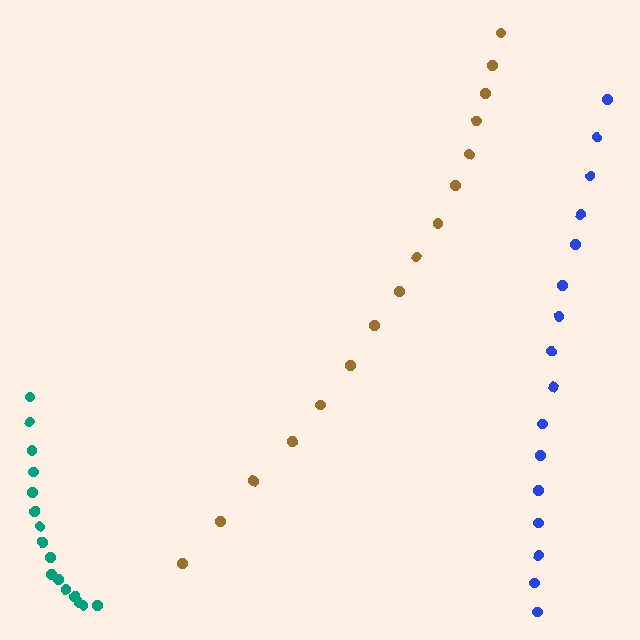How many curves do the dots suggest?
There are 3 distinct paths.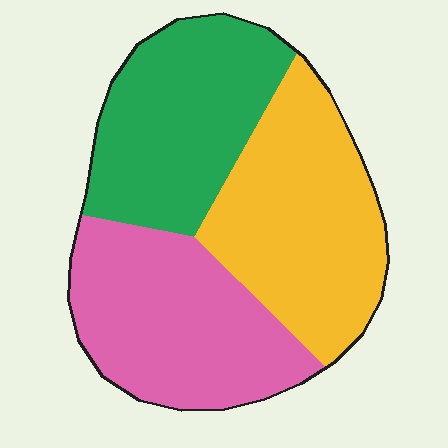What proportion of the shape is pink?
Pink covers around 35% of the shape.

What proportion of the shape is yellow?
Yellow takes up between a quarter and a half of the shape.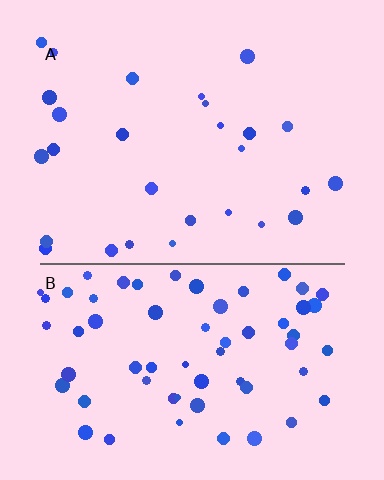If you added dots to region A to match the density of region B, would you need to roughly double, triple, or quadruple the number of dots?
Approximately double.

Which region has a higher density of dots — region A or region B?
B (the bottom).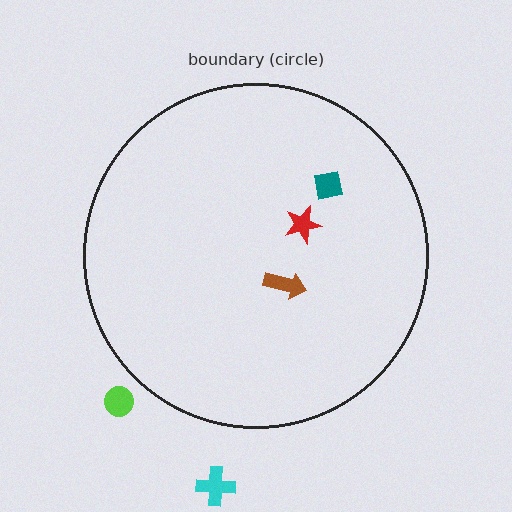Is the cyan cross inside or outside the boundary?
Outside.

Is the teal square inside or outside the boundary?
Inside.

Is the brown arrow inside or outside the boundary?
Inside.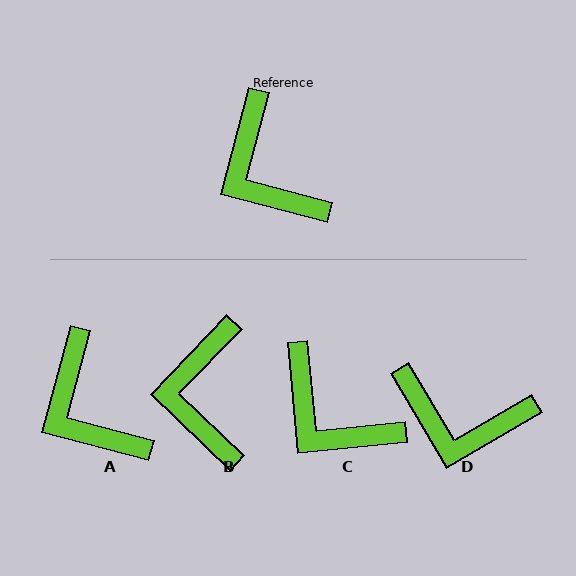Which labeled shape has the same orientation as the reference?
A.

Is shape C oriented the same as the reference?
No, it is off by about 20 degrees.